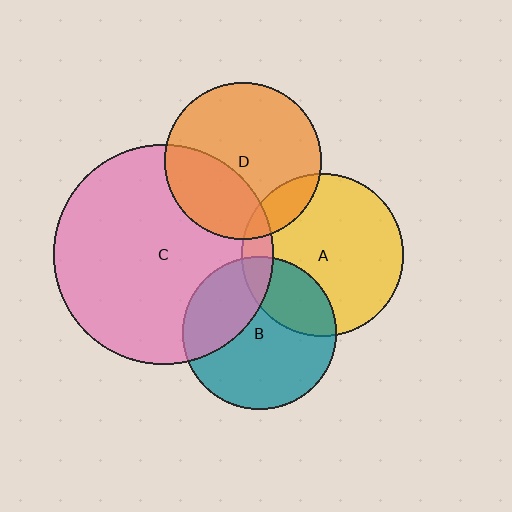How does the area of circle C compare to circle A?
Approximately 1.8 times.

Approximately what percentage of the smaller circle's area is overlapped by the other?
Approximately 35%.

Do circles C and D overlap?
Yes.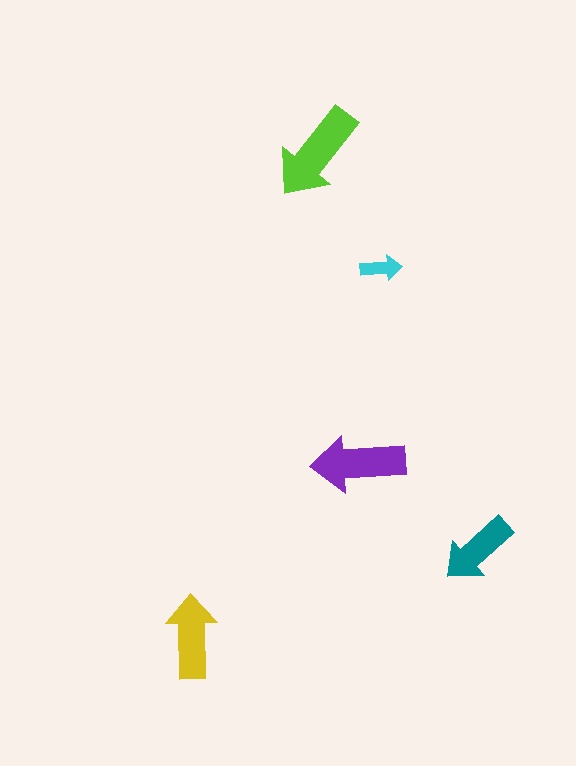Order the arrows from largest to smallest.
the lime one, the purple one, the yellow one, the teal one, the cyan one.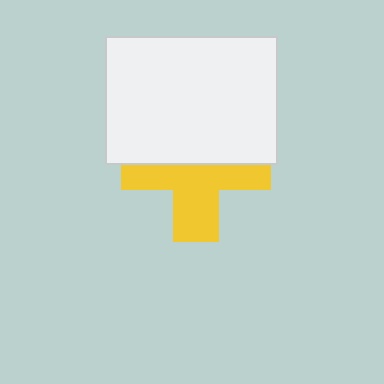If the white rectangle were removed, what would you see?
You would see the complete yellow cross.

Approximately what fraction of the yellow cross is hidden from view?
Roughly 49% of the yellow cross is hidden behind the white rectangle.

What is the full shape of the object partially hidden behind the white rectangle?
The partially hidden object is a yellow cross.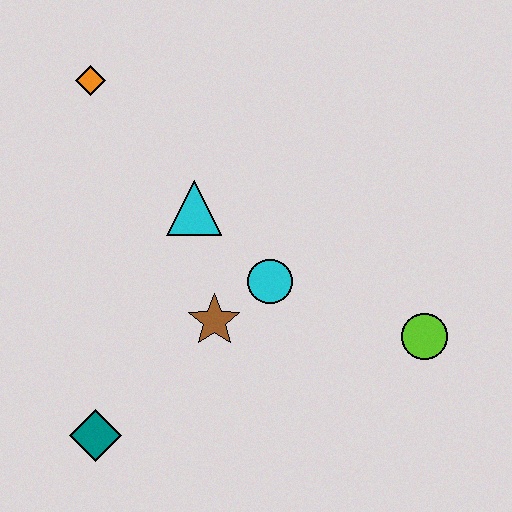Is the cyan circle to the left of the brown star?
No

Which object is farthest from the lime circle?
The orange diamond is farthest from the lime circle.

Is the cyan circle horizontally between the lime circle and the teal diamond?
Yes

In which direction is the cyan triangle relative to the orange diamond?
The cyan triangle is below the orange diamond.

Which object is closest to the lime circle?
The cyan circle is closest to the lime circle.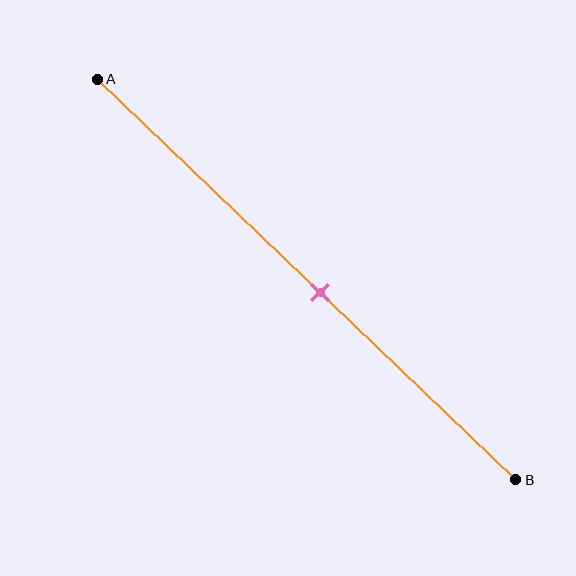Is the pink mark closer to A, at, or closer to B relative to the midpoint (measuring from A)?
The pink mark is closer to point B than the midpoint of segment AB.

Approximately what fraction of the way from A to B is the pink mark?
The pink mark is approximately 55% of the way from A to B.